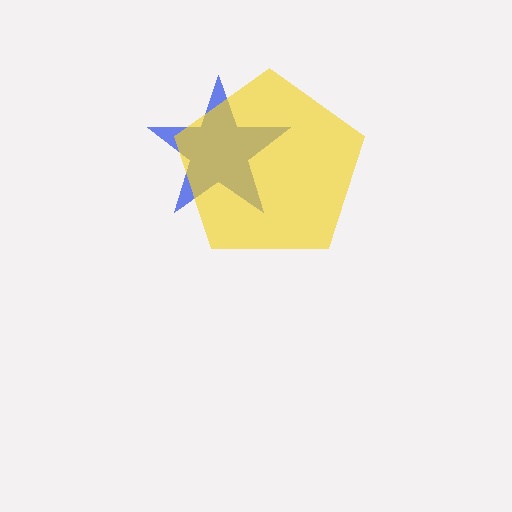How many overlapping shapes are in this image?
There are 2 overlapping shapes in the image.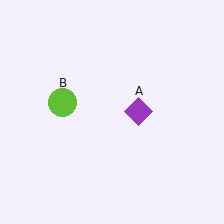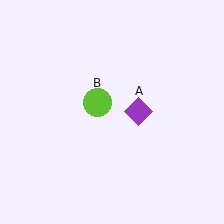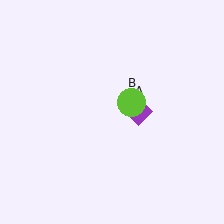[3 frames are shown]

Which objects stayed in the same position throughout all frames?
Purple diamond (object A) remained stationary.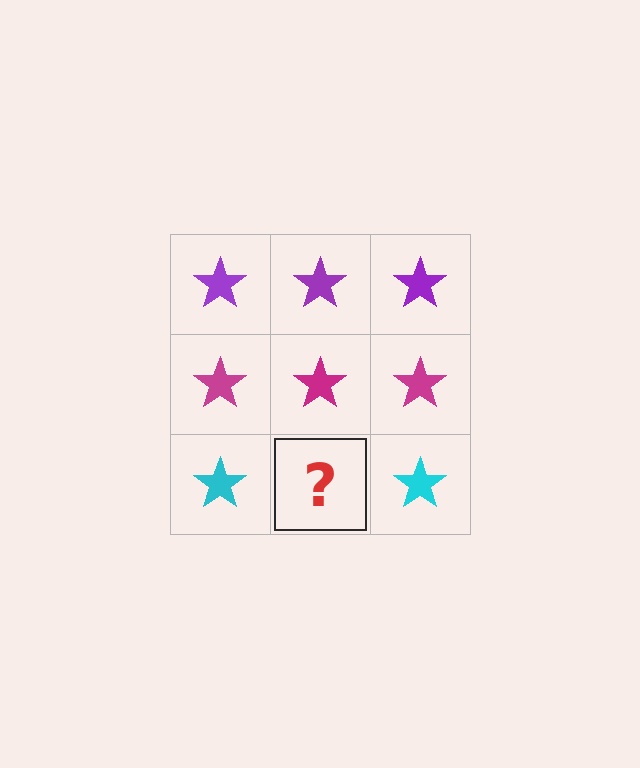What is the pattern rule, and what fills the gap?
The rule is that each row has a consistent color. The gap should be filled with a cyan star.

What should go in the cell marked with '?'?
The missing cell should contain a cyan star.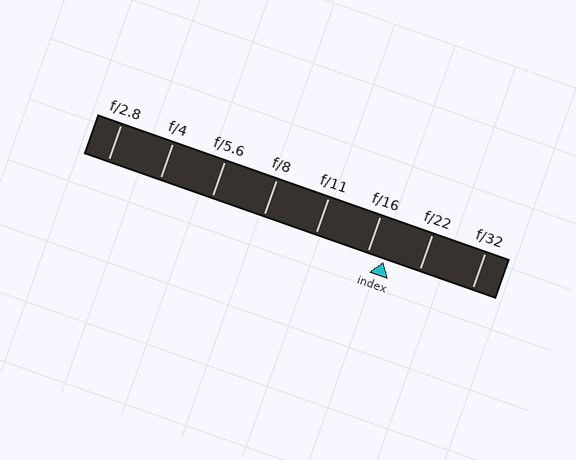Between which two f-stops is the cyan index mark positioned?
The index mark is between f/16 and f/22.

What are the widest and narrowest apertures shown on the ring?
The widest aperture shown is f/2.8 and the narrowest is f/32.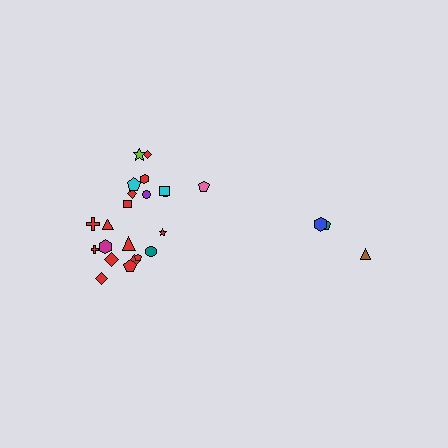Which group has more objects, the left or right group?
The left group.